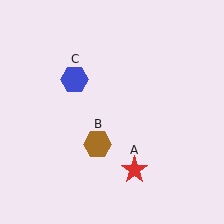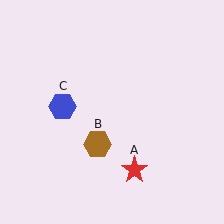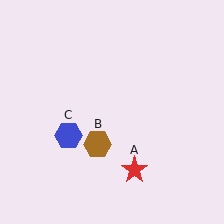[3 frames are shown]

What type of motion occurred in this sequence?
The blue hexagon (object C) rotated counterclockwise around the center of the scene.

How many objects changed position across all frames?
1 object changed position: blue hexagon (object C).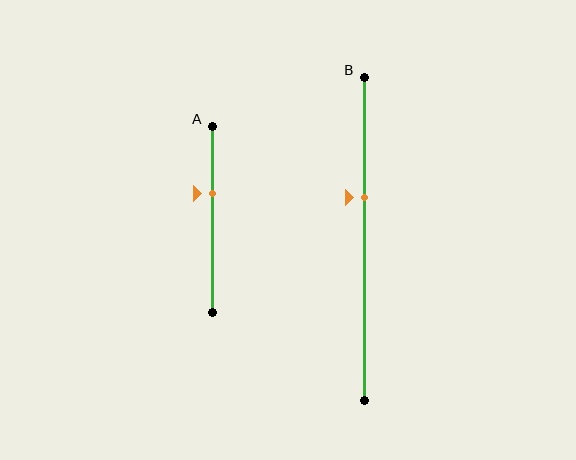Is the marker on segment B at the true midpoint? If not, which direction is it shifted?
No, the marker on segment B is shifted upward by about 13% of the segment length.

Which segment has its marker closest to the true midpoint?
Segment B has its marker closest to the true midpoint.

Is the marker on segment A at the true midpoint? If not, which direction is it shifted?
No, the marker on segment A is shifted upward by about 14% of the segment length.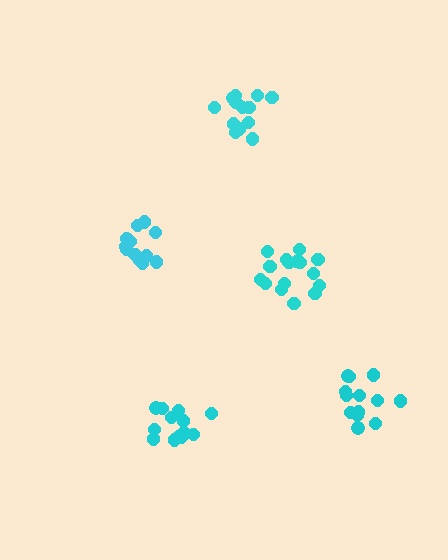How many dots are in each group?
Group 1: 13 dots, Group 2: 14 dots, Group 3: 16 dots, Group 4: 13 dots, Group 5: 13 dots (69 total).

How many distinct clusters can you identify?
There are 5 distinct clusters.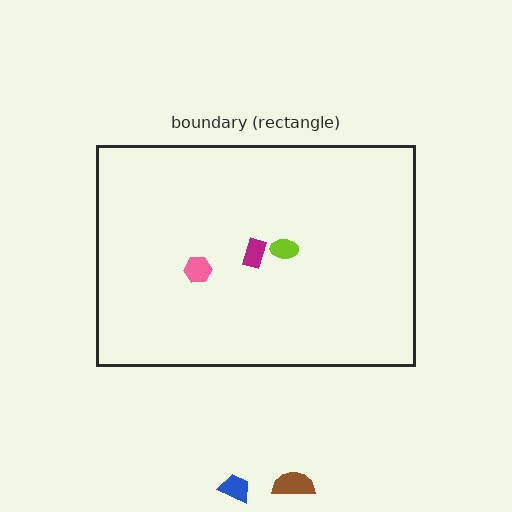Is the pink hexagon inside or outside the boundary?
Inside.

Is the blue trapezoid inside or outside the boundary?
Outside.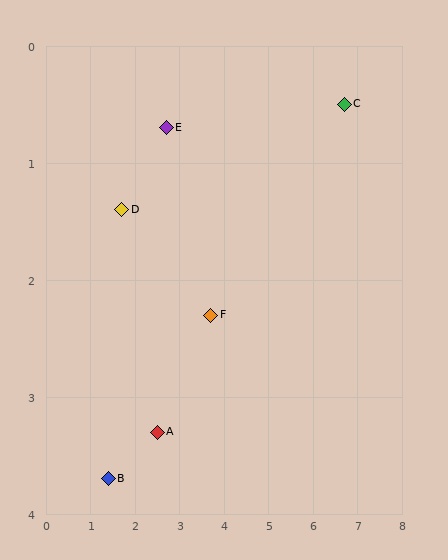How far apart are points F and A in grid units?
Points F and A are about 1.6 grid units apart.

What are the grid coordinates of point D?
Point D is at approximately (1.7, 1.4).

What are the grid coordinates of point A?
Point A is at approximately (2.5, 3.3).